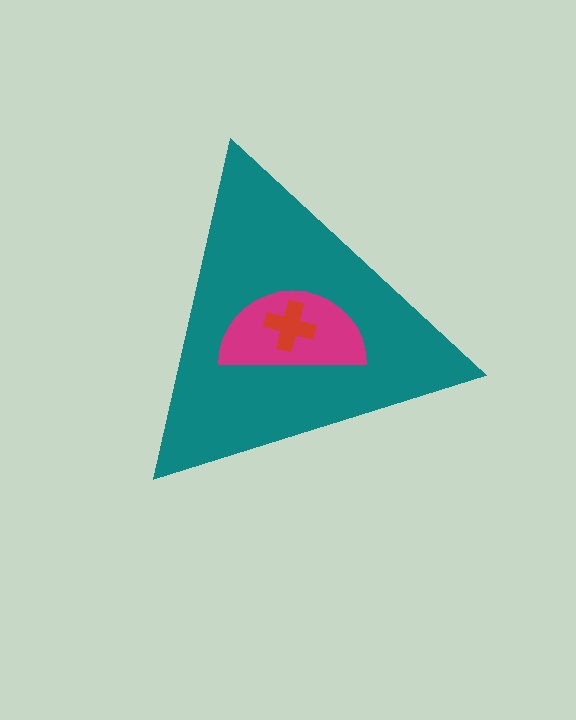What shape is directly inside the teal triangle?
The magenta semicircle.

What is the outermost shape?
The teal triangle.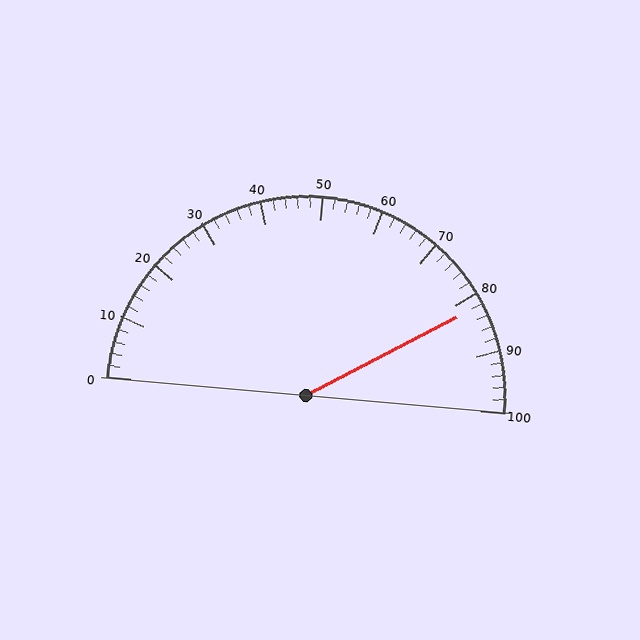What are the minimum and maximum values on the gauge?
The gauge ranges from 0 to 100.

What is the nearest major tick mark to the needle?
The nearest major tick mark is 80.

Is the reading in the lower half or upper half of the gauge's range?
The reading is in the upper half of the range (0 to 100).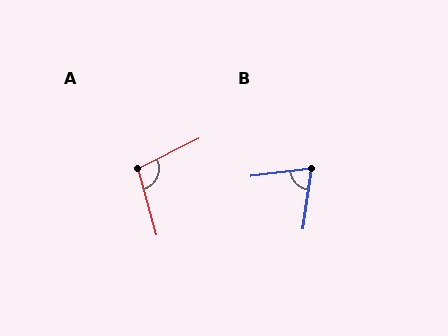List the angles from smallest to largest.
B (74°), A (101°).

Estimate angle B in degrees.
Approximately 74 degrees.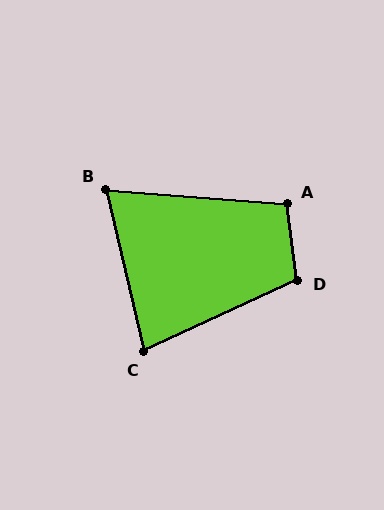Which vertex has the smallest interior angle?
B, at approximately 73 degrees.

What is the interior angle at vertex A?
Approximately 102 degrees (obtuse).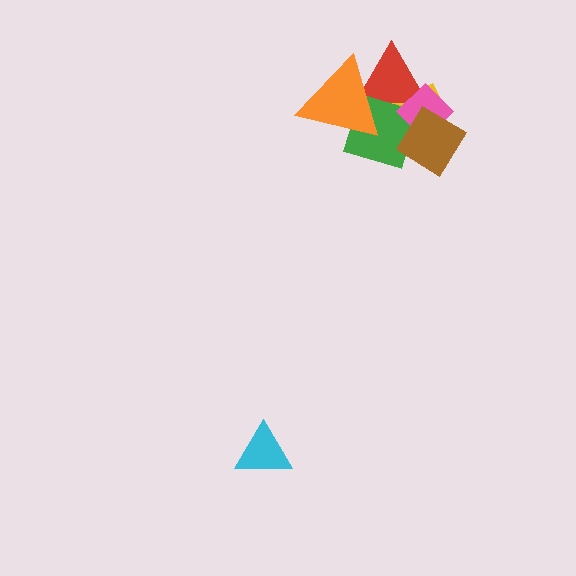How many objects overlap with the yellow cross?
5 objects overlap with the yellow cross.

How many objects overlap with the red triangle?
4 objects overlap with the red triangle.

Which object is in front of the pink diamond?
The brown diamond is in front of the pink diamond.